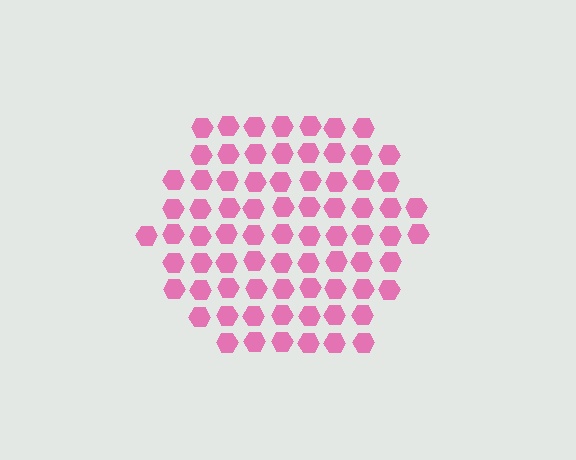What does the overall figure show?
The overall figure shows a hexagon.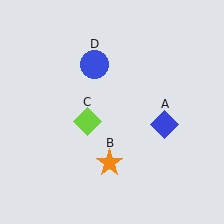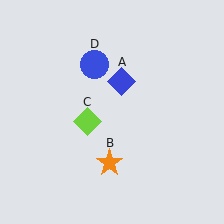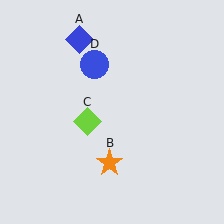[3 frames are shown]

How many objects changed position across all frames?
1 object changed position: blue diamond (object A).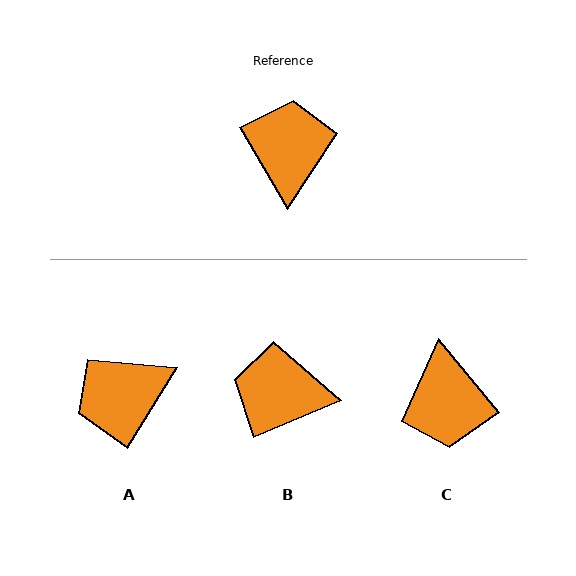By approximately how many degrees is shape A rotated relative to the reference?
Approximately 118 degrees counter-clockwise.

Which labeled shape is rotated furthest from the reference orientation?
C, about 171 degrees away.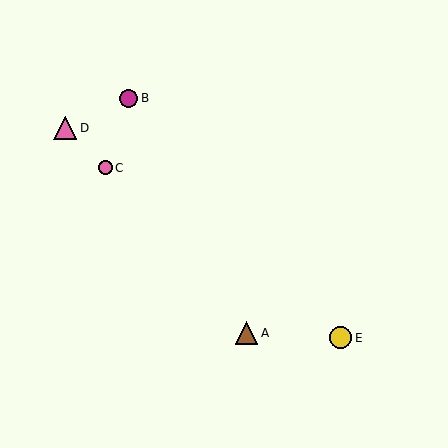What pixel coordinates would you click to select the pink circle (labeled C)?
Click at (106, 168) to select the pink circle C.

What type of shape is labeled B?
Shape B is a magenta circle.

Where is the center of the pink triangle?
The center of the pink triangle is at (65, 128).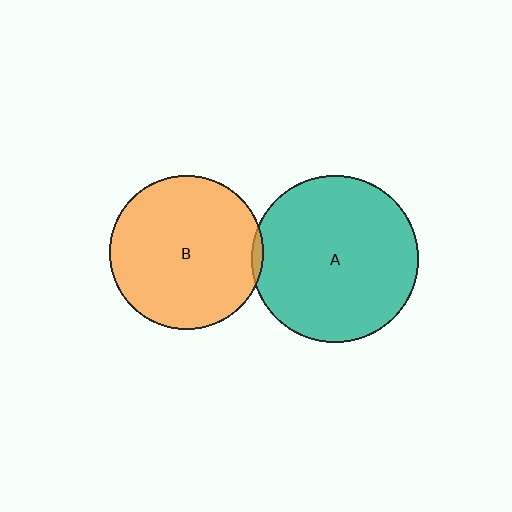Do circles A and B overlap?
Yes.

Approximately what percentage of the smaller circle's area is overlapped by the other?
Approximately 5%.